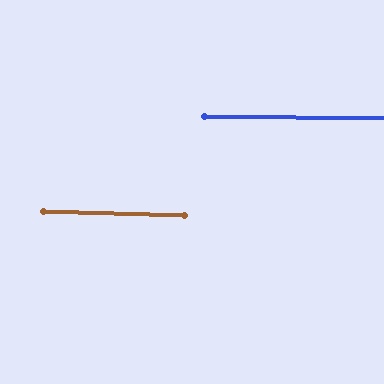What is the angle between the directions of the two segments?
Approximately 1 degree.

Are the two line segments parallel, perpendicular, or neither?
Parallel — their directions differ by only 1.0°.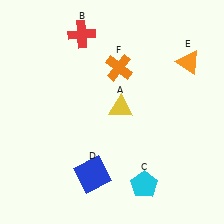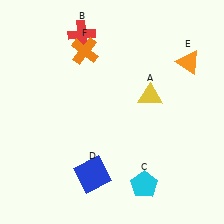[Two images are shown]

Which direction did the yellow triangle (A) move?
The yellow triangle (A) moved right.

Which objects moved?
The objects that moved are: the yellow triangle (A), the orange cross (F).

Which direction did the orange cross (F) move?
The orange cross (F) moved left.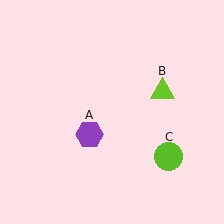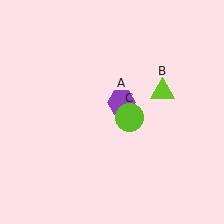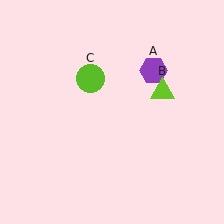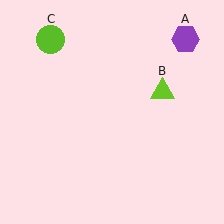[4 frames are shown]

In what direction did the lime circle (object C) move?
The lime circle (object C) moved up and to the left.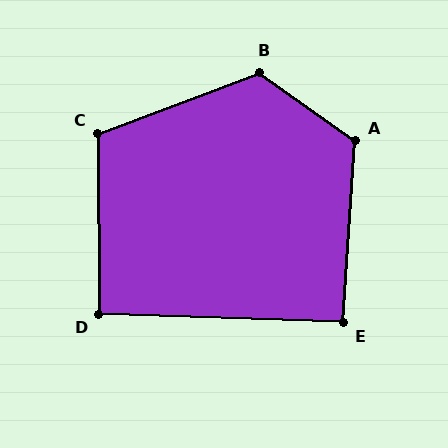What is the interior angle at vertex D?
Approximately 92 degrees (approximately right).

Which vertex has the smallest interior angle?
E, at approximately 92 degrees.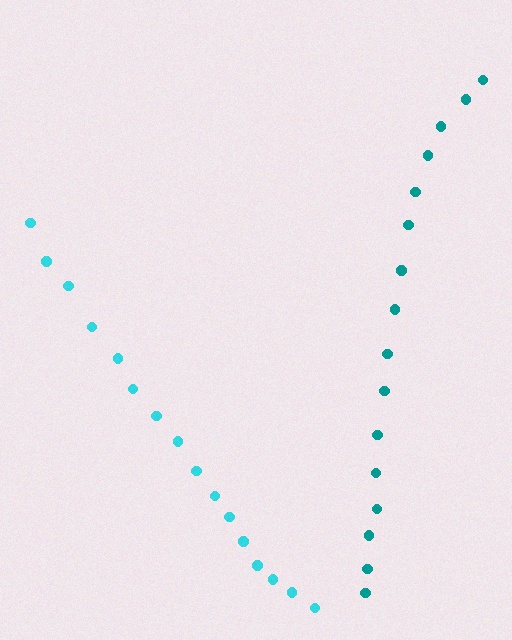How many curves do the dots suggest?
There are 2 distinct paths.